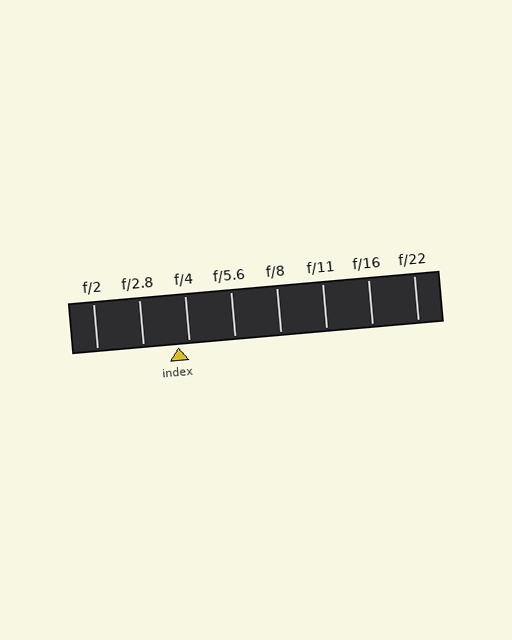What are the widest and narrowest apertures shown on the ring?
The widest aperture shown is f/2 and the narrowest is f/22.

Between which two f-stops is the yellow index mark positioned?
The index mark is between f/2.8 and f/4.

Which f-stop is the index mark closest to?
The index mark is closest to f/4.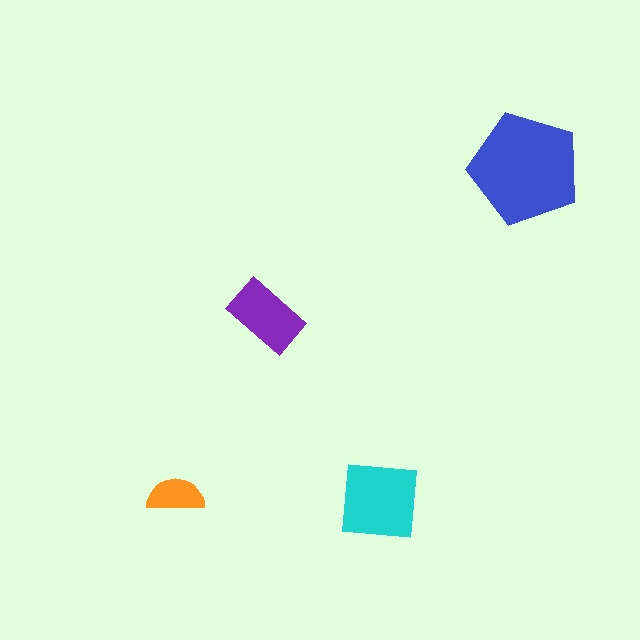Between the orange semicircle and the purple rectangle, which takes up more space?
The purple rectangle.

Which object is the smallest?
The orange semicircle.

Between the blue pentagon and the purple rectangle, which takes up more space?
The blue pentagon.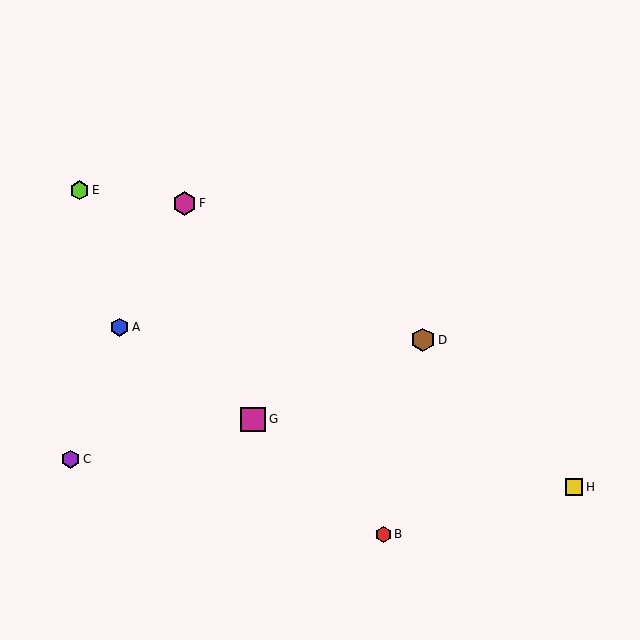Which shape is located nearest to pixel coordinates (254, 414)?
The magenta square (labeled G) at (253, 419) is nearest to that location.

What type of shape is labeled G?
Shape G is a magenta square.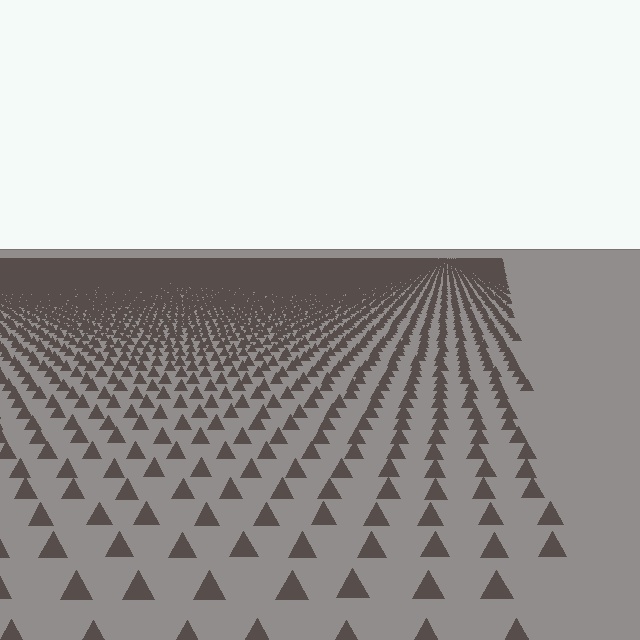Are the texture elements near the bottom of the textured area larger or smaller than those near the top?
Larger. Near the bottom, elements are closer to the viewer and appear at a bigger on-screen size.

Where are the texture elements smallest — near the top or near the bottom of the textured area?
Near the top.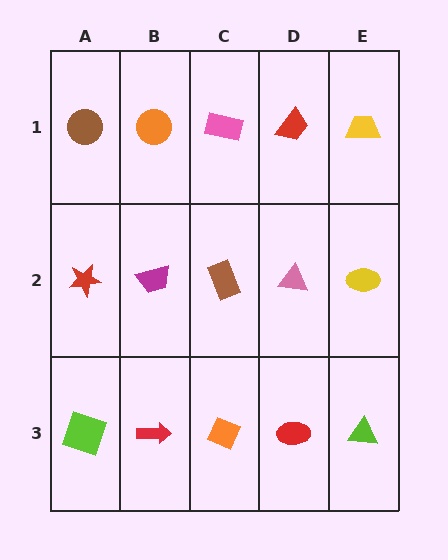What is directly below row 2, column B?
A red arrow.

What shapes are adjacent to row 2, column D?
A red trapezoid (row 1, column D), a red ellipse (row 3, column D), a brown rectangle (row 2, column C), a yellow ellipse (row 2, column E).